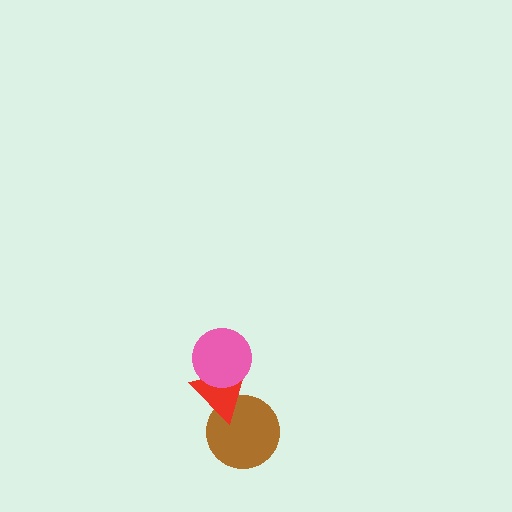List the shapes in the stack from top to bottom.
From top to bottom: the pink circle, the red triangle, the brown circle.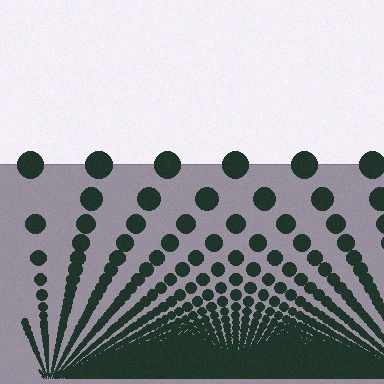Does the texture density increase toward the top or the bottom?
Density increases toward the bottom.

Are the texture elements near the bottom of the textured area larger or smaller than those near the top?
Smaller. The gradient is inverted — elements near the bottom are smaller and denser.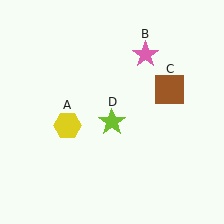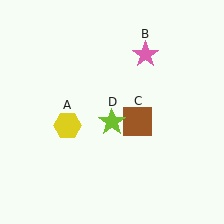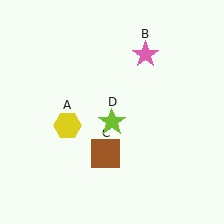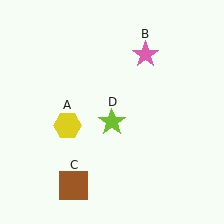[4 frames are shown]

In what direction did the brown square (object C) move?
The brown square (object C) moved down and to the left.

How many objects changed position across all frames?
1 object changed position: brown square (object C).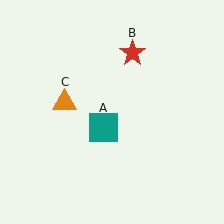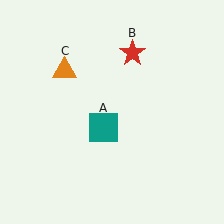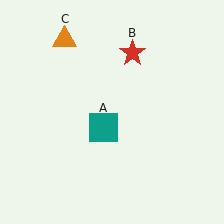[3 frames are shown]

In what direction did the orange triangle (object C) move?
The orange triangle (object C) moved up.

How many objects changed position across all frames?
1 object changed position: orange triangle (object C).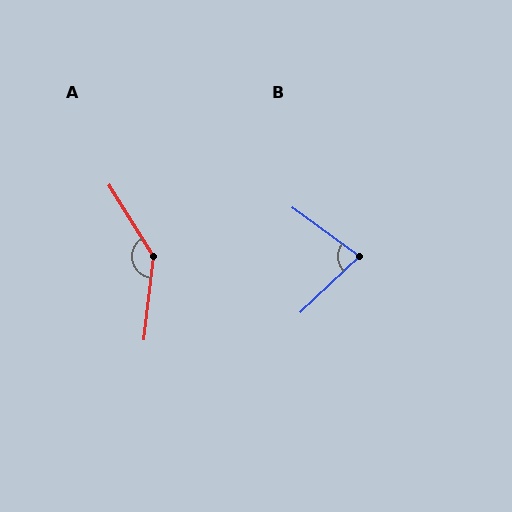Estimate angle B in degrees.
Approximately 80 degrees.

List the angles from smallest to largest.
B (80°), A (141°).